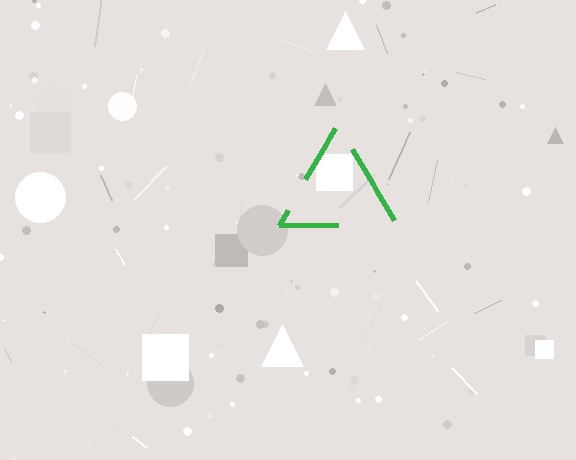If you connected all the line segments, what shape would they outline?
They would outline a triangle.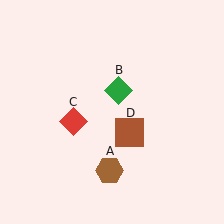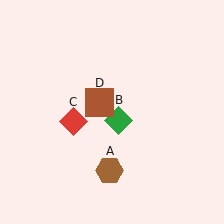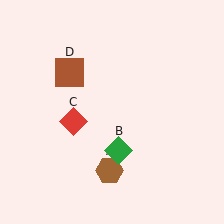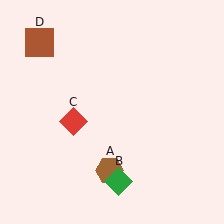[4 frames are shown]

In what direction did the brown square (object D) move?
The brown square (object D) moved up and to the left.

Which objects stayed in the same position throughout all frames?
Brown hexagon (object A) and red diamond (object C) remained stationary.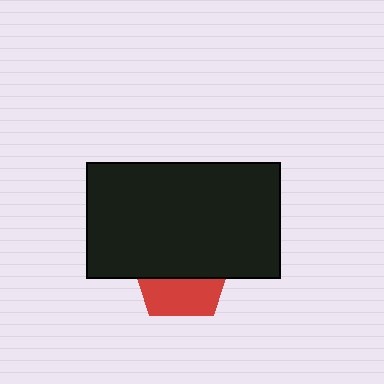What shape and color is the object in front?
The object in front is a black rectangle.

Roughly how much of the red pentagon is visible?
A small part of it is visible (roughly 38%).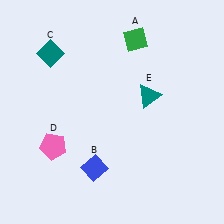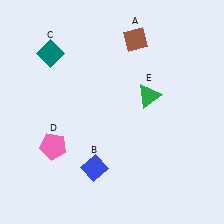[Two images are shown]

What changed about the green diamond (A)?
In Image 1, A is green. In Image 2, it changed to brown.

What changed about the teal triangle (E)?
In Image 1, E is teal. In Image 2, it changed to green.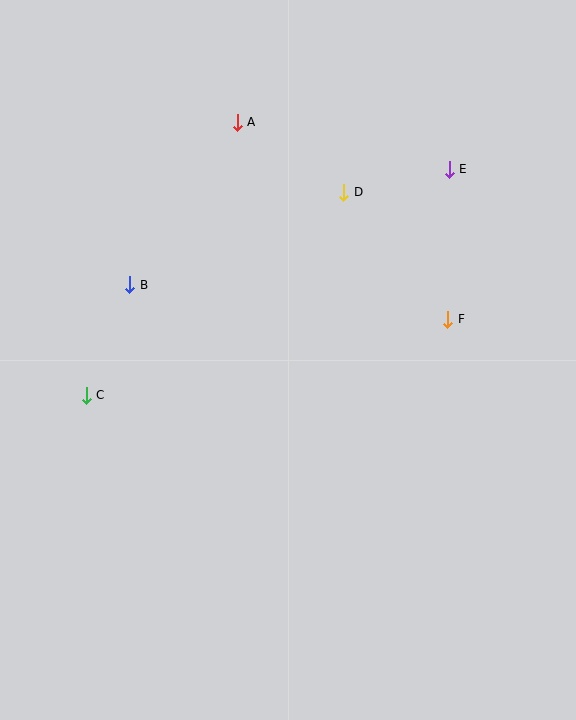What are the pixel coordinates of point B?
Point B is at (130, 285).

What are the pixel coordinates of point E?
Point E is at (449, 169).